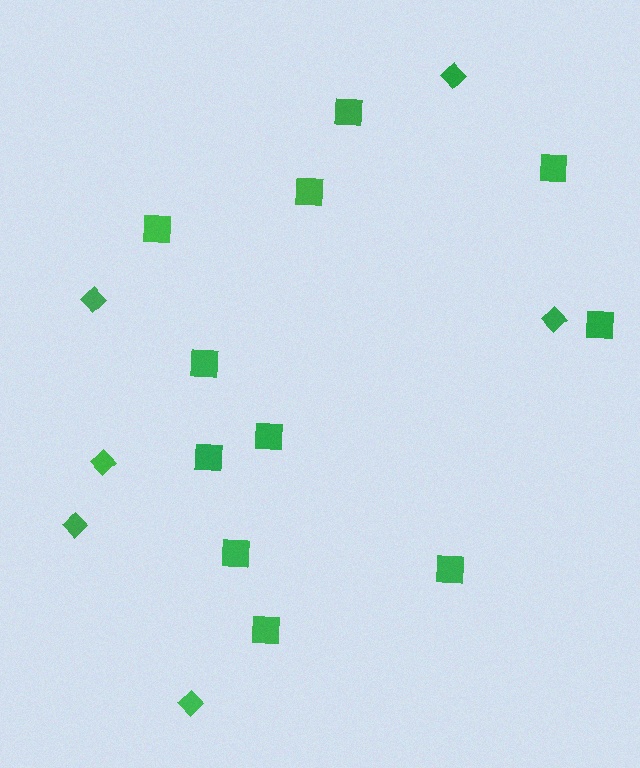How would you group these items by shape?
There are 2 groups: one group of squares (11) and one group of diamonds (6).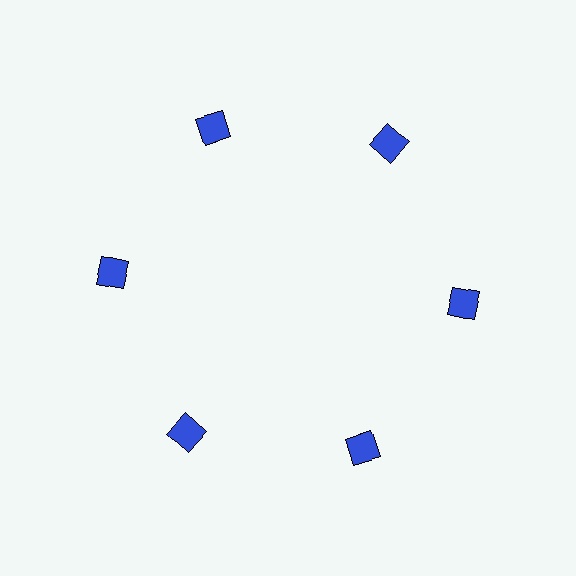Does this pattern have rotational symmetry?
Yes, this pattern has 6-fold rotational symmetry. It looks the same after rotating 60 degrees around the center.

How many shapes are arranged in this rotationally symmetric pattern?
There are 6 shapes, arranged in 6 groups of 1.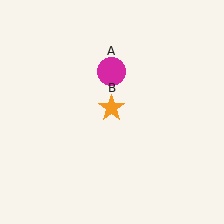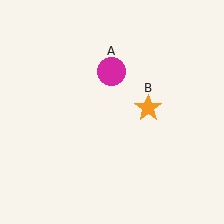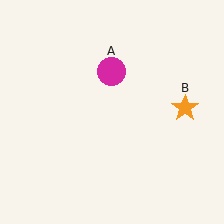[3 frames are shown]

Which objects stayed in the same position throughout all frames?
Magenta circle (object A) remained stationary.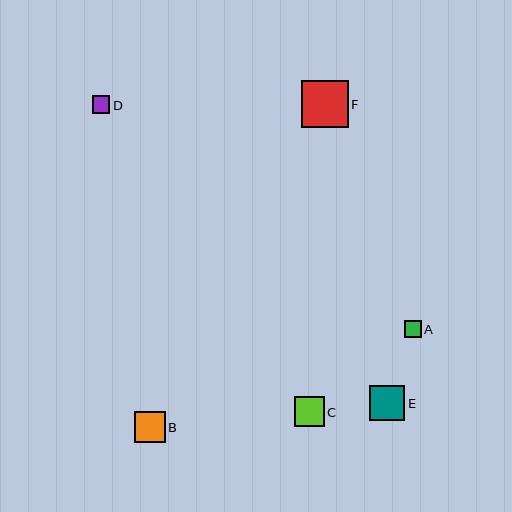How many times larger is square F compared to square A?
Square F is approximately 2.8 times the size of square A.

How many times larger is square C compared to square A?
Square C is approximately 1.8 times the size of square A.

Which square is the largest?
Square F is the largest with a size of approximately 47 pixels.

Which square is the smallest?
Square A is the smallest with a size of approximately 17 pixels.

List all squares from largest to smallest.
From largest to smallest: F, E, B, C, D, A.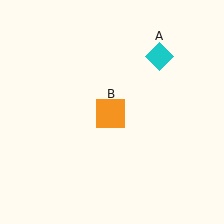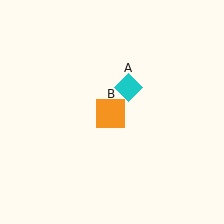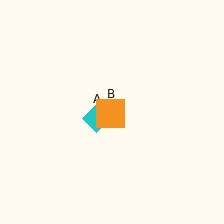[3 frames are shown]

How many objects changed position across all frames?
1 object changed position: cyan diamond (object A).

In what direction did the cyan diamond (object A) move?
The cyan diamond (object A) moved down and to the left.